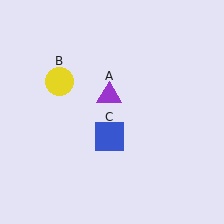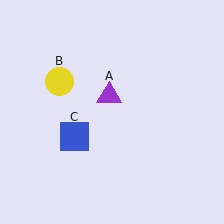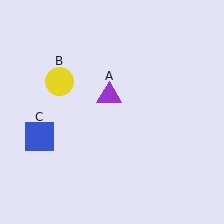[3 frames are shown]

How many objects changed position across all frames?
1 object changed position: blue square (object C).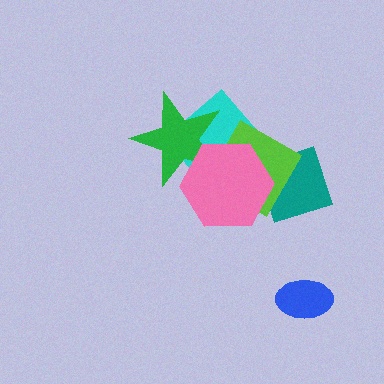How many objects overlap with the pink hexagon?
4 objects overlap with the pink hexagon.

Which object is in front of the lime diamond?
The pink hexagon is in front of the lime diamond.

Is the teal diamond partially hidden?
Yes, it is partially covered by another shape.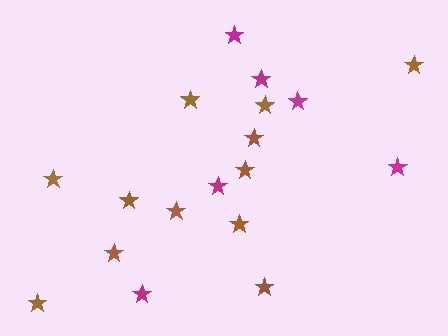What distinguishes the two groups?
There are 2 groups: one group of brown stars (12) and one group of magenta stars (6).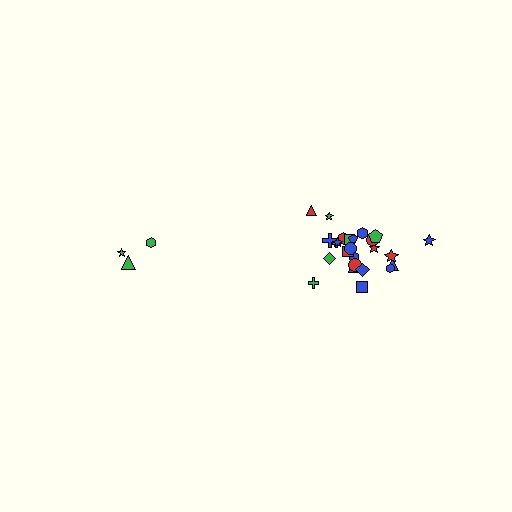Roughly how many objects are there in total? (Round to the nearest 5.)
Roughly 30 objects in total.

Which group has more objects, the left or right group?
The right group.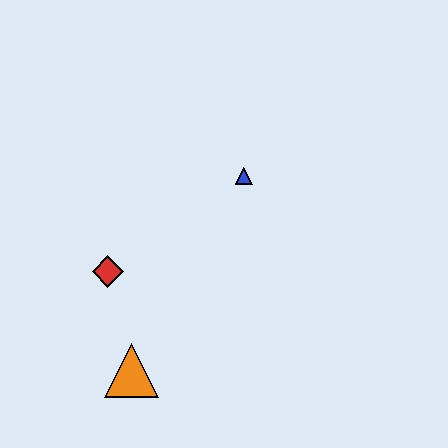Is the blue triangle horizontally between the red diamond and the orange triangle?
No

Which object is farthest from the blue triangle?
The orange triangle is farthest from the blue triangle.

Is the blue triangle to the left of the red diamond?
No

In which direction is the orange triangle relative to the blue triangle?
The orange triangle is below the blue triangle.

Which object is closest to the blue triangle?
The red diamond is closest to the blue triangle.